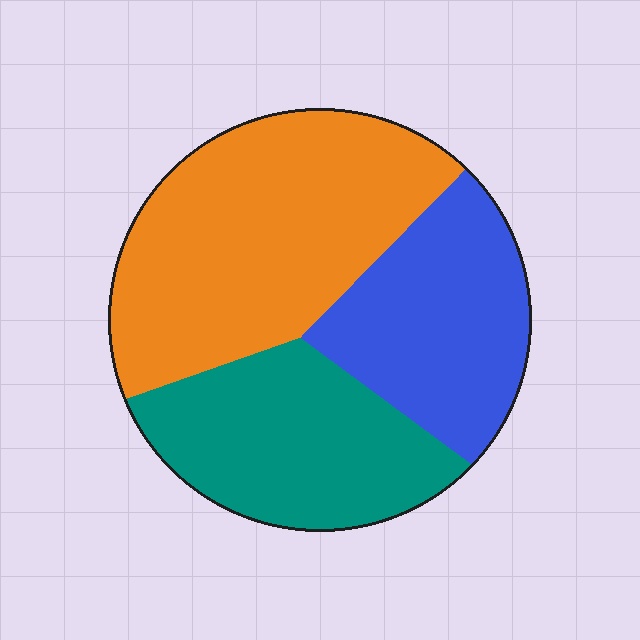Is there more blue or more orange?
Orange.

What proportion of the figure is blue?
Blue takes up between a sixth and a third of the figure.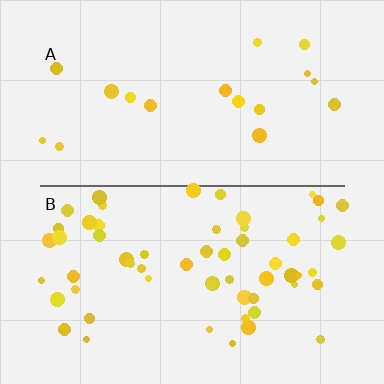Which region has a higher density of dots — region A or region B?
B (the bottom).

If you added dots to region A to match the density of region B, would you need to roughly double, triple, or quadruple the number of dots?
Approximately triple.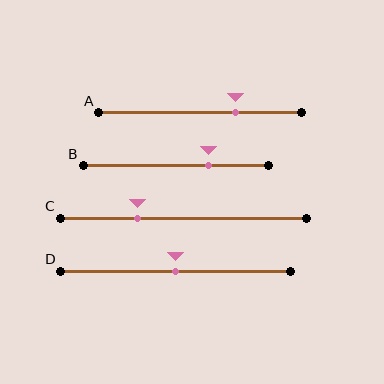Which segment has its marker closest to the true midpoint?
Segment D has its marker closest to the true midpoint.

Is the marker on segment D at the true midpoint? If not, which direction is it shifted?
Yes, the marker on segment D is at the true midpoint.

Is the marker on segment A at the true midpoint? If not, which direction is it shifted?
No, the marker on segment A is shifted to the right by about 17% of the segment length.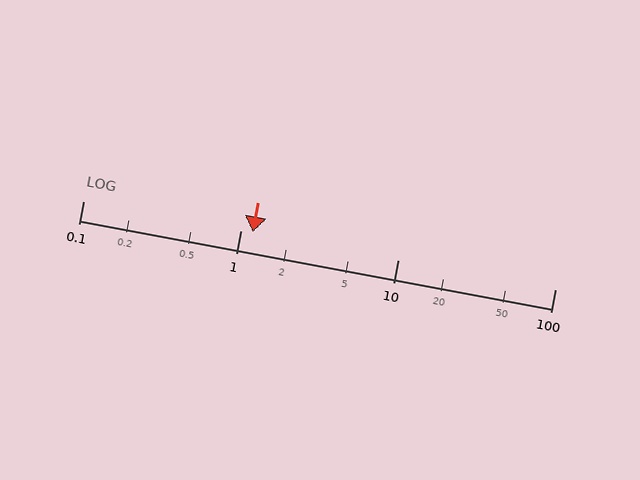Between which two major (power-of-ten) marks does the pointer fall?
The pointer is between 1 and 10.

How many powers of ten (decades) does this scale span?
The scale spans 3 decades, from 0.1 to 100.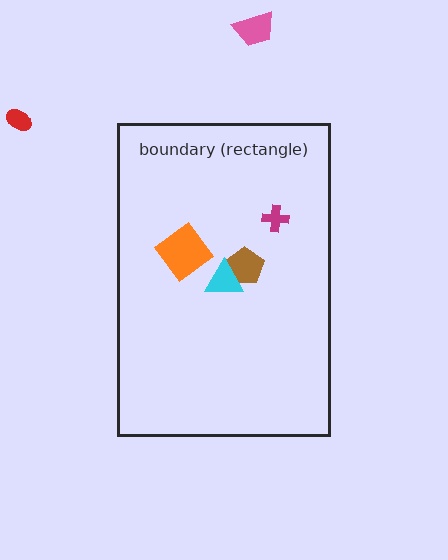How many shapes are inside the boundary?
4 inside, 2 outside.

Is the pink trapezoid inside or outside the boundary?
Outside.